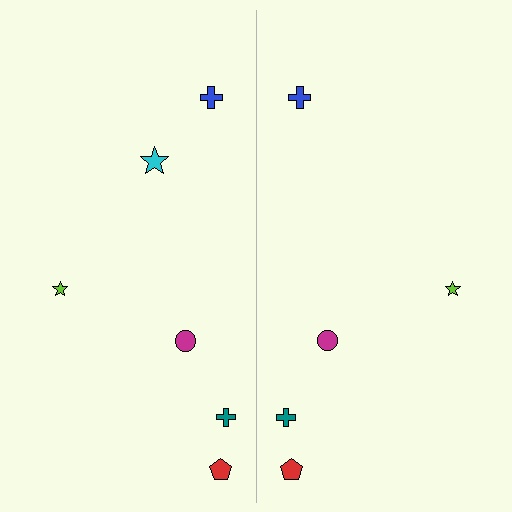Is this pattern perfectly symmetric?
No, the pattern is not perfectly symmetric. A cyan star is missing from the right side.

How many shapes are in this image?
There are 11 shapes in this image.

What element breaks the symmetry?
A cyan star is missing from the right side.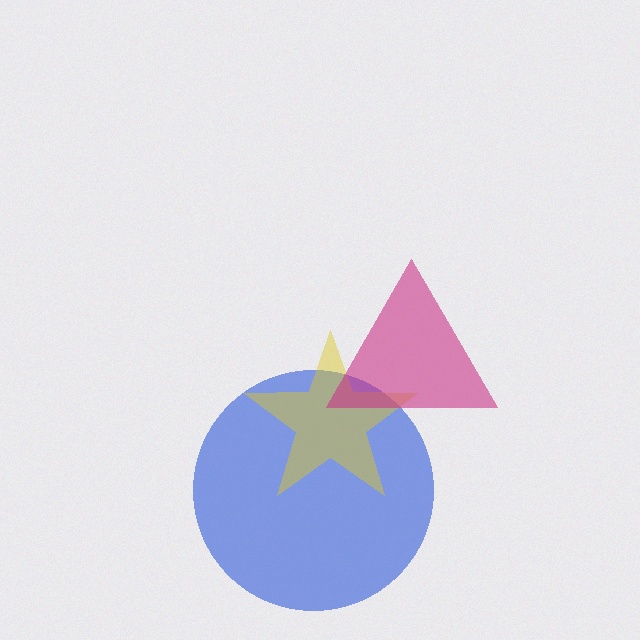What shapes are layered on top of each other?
The layered shapes are: a blue circle, a yellow star, a magenta triangle.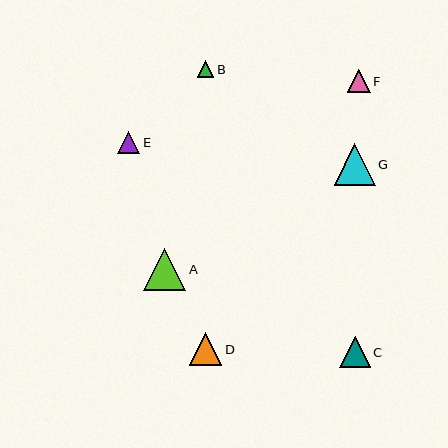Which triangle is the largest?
Triangle A is the largest with a size of approximately 42 pixels.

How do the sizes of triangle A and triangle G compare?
Triangle A and triangle G are approximately the same size.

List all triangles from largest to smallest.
From largest to smallest: A, G, D, C, F, E, B.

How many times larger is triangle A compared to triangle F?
Triangle A is approximately 1.8 times the size of triangle F.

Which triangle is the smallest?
Triangle B is the smallest with a size of approximately 16 pixels.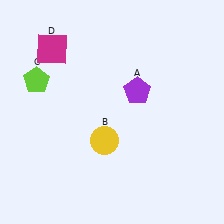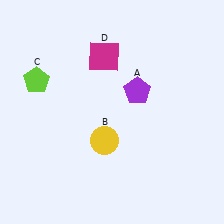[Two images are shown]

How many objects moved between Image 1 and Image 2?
1 object moved between the two images.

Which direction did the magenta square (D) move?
The magenta square (D) moved right.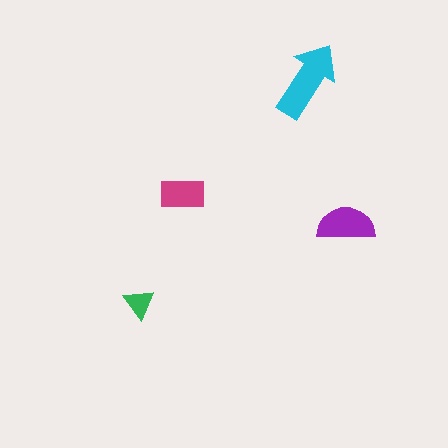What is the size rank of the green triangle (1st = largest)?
4th.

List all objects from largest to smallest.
The cyan arrow, the purple semicircle, the magenta rectangle, the green triangle.